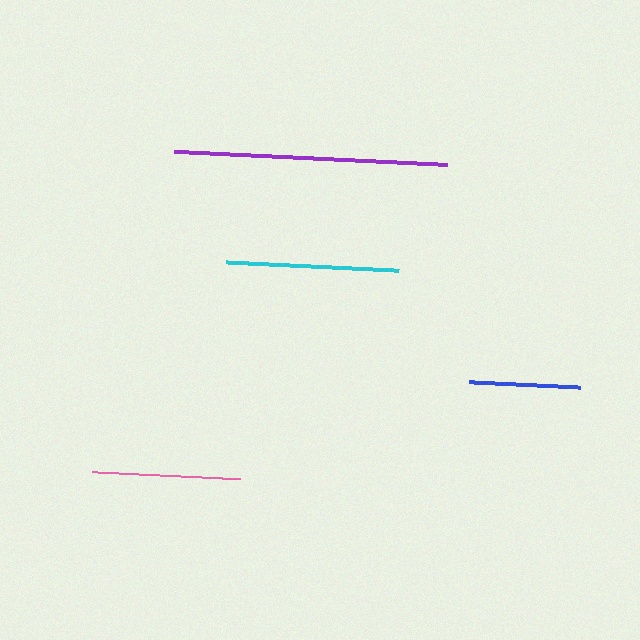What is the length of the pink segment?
The pink segment is approximately 147 pixels long.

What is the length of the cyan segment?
The cyan segment is approximately 173 pixels long.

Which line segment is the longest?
The purple line is the longest at approximately 273 pixels.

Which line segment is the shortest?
The blue line is the shortest at approximately 111 pixels.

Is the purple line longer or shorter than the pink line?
The purple line is longer than the pink line.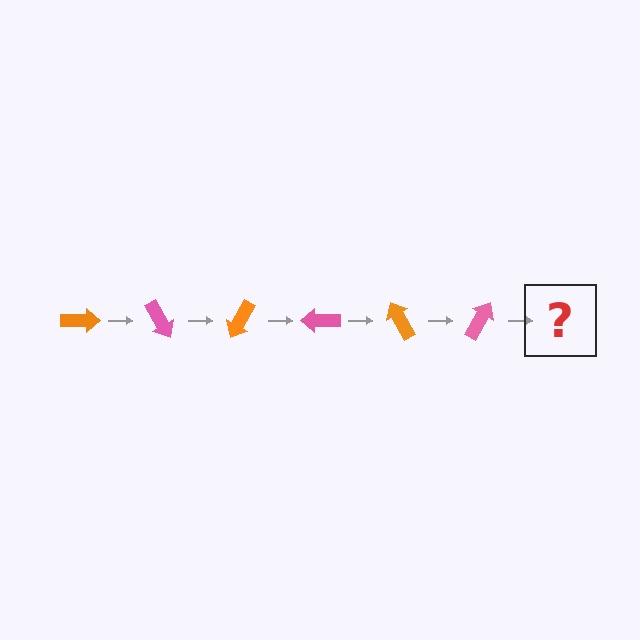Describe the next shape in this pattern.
It should be an orange arrow, rotated 360 degrees from the start.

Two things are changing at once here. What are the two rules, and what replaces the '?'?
The two rules are that it rotates 60 degrees each step and the color cycles through orange and pink. The '?' should be an orange arrow, rotated 360 degrees from the start.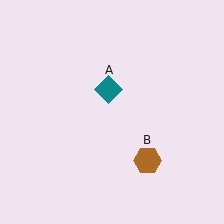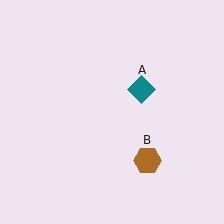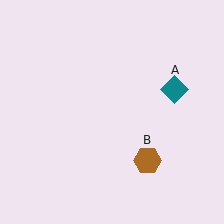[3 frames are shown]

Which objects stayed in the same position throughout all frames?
Brown hexagon (object B) remained stationary.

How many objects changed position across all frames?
1 object changed position: teal diamond (object A).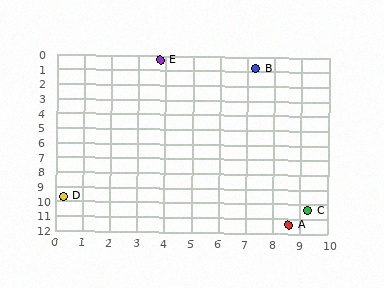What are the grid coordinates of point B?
Point B is at approximately (7.3, 0.8).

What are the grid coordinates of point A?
Point A is at approximately (8.6, 11.4).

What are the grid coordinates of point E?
Point E is at approximately (3.8, 0.3).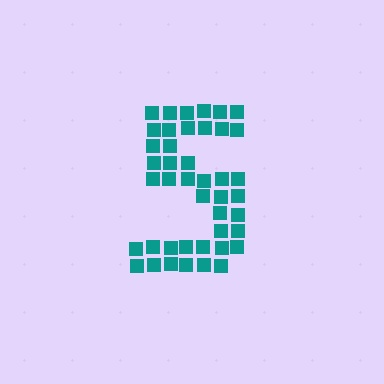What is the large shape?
The large shape is the digit 5.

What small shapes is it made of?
It is made of small squares.